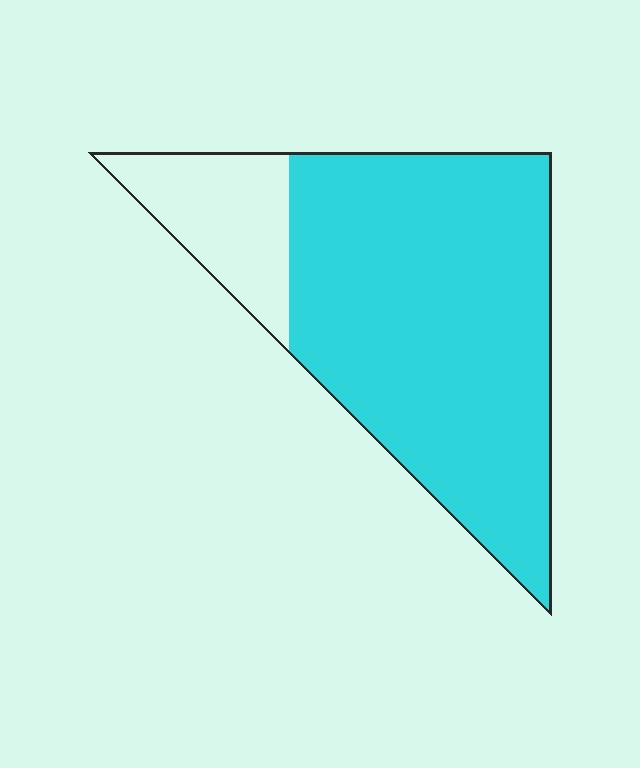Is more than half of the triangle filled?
Yes.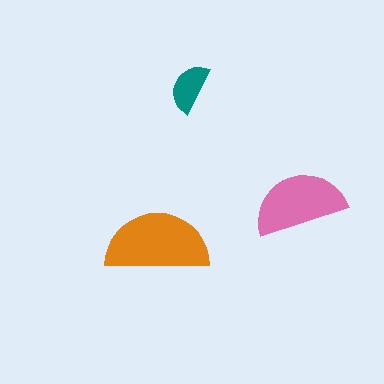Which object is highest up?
The teal semicircle is topmost.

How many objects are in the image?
There are 3 objects in the image.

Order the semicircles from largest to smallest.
the orange one, the pink one, the teal one.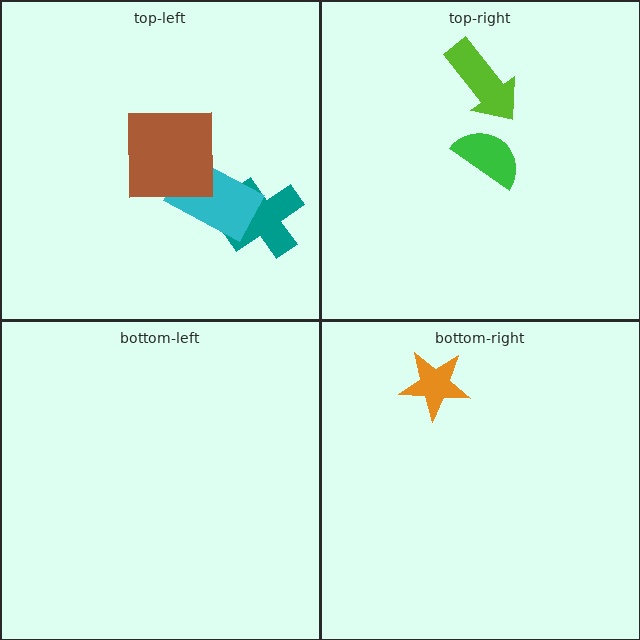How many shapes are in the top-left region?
3.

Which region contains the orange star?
The bottom-right region.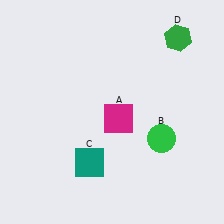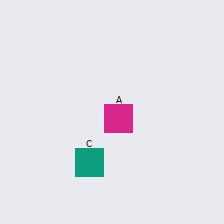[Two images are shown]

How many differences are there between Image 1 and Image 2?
There are 2 differences between the two images.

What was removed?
The green hexagon (D), the green circle (B) were removed in Image 2.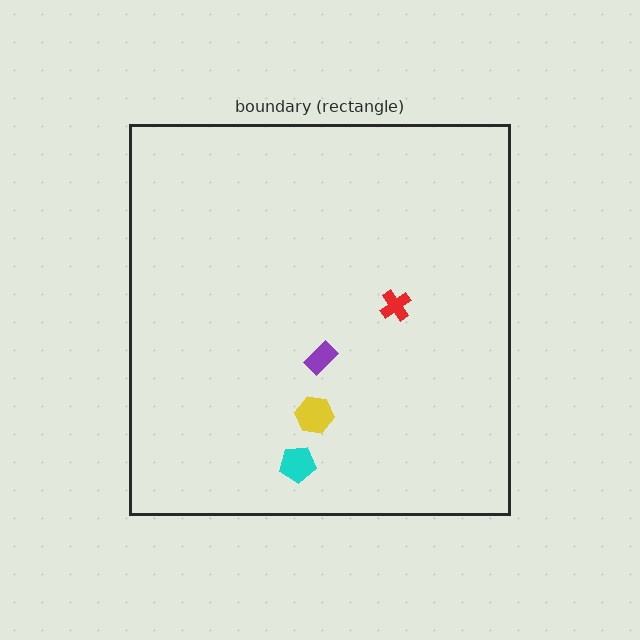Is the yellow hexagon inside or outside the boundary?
Inside.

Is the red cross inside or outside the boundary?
Inside.